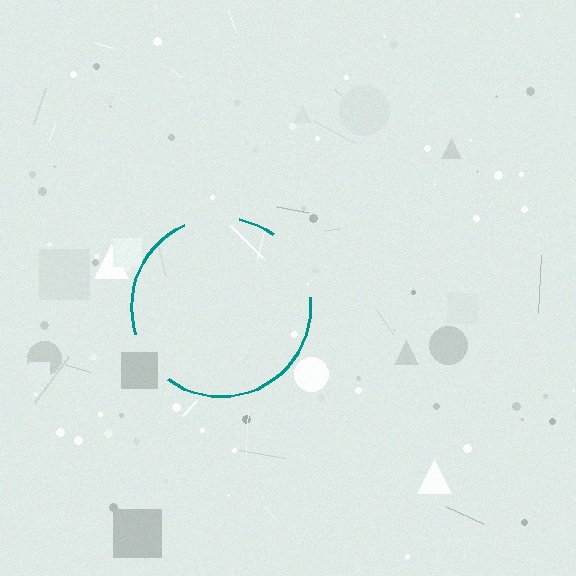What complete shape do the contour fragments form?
The contour fragments form a circle.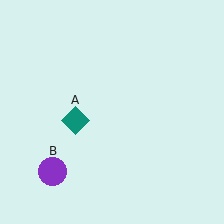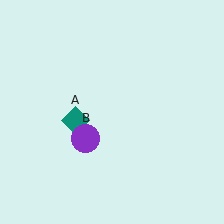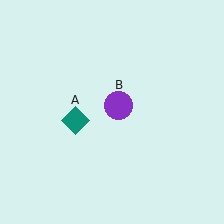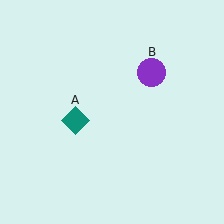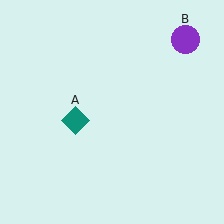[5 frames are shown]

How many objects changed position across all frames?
1 object changed position: purple circle (object B).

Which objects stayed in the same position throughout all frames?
Teal diamond (object A) remained stationary.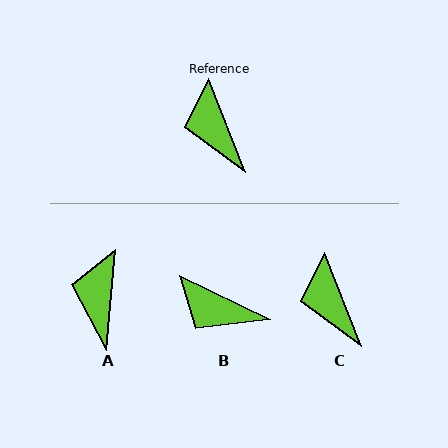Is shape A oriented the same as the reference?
No, it is off by about 26 degrees.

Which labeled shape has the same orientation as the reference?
C.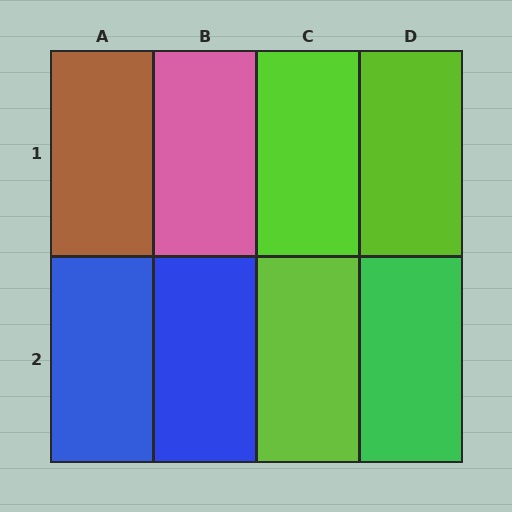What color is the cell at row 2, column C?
Lime.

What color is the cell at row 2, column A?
Blue.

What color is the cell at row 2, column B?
Blue.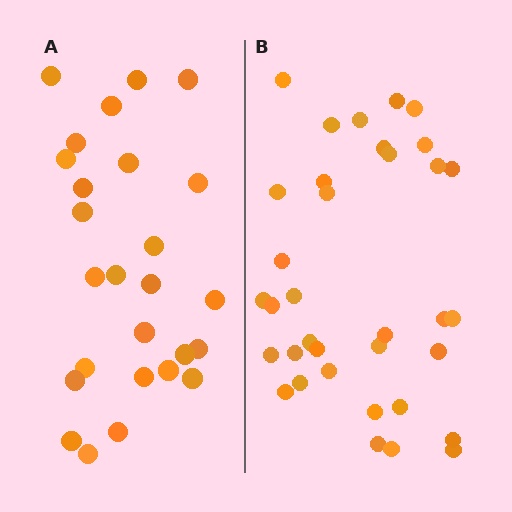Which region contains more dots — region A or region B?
Region B (the right region) has more dots.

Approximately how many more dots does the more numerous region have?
Region B has roughly 8 or so more dots than region A.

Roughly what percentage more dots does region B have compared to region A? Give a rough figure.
About 35% more.